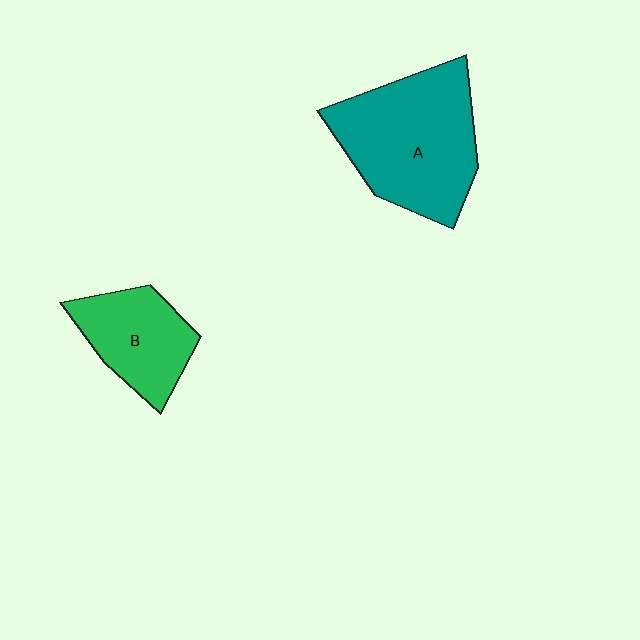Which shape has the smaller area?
Shape B (green).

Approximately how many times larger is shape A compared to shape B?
Approximately 1.8 times.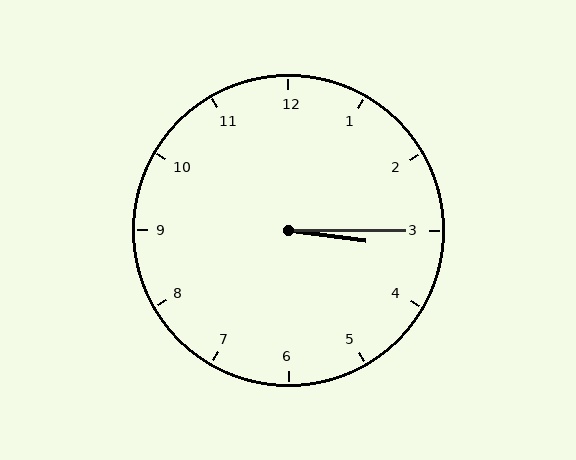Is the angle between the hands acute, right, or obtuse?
It is acute.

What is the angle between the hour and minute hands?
Approximately 8 degrees.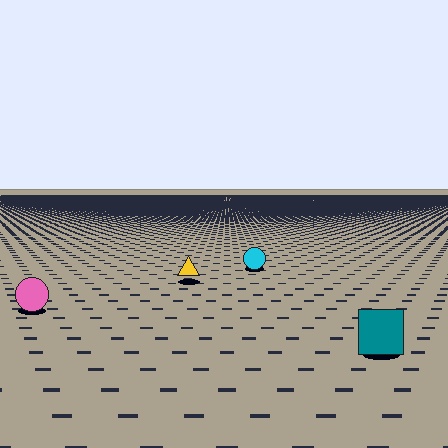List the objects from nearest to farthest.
From nearest to farthest: the teal square, the pink circle, the yellow triangle, the cyan circle.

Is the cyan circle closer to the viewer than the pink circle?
No. The pink circle is closer — you can tell from the texture gradient: the ground texture is coarser near it.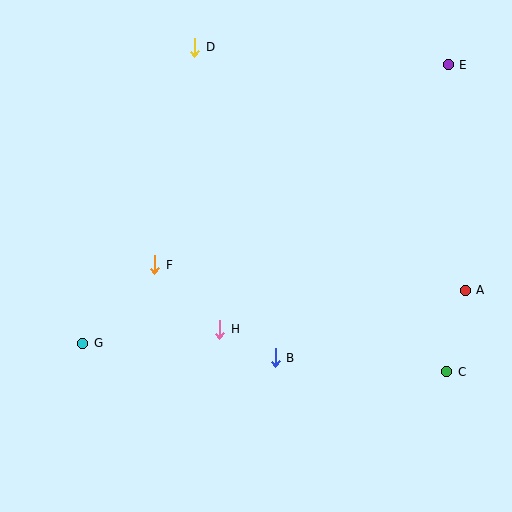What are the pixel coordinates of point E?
Point E is at (448, 65).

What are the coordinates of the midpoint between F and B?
The midpoint between F and B is at (215, 311).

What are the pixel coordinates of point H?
Point H is at (220, 329).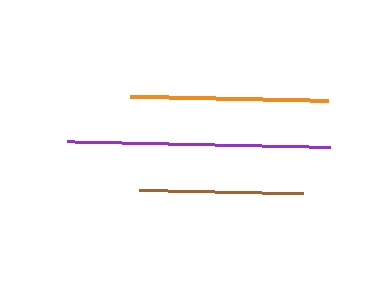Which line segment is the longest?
The purple line is the longest at approximately 264 pixels.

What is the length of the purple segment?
The purple segment is approximately 264 pixels long.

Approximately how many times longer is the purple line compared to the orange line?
The purple line is approximately 1.3 times the length of the orange line.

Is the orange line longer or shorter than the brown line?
The orange line is longer than the brown line.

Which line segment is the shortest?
The brown line is the shortest at approximately 164 pixels.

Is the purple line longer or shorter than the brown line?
The purple line is longer than the brown line.